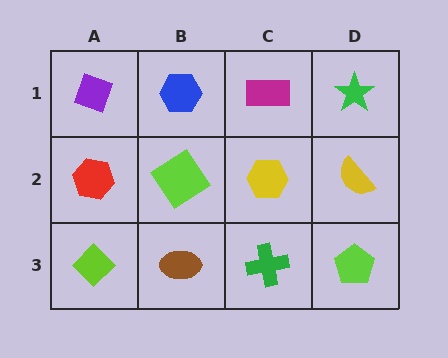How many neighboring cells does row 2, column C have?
4.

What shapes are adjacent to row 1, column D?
A yellow semicircle (row 2, column D), a magenta rectangle (row 1, column C).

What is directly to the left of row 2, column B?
A red hexagon.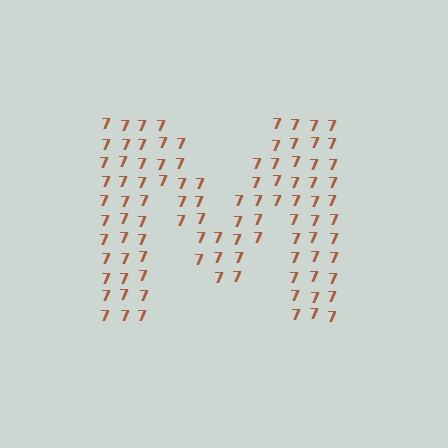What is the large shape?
The large shape is the letter M.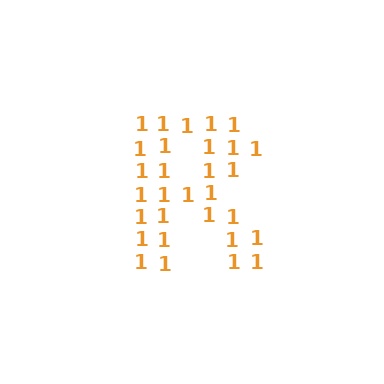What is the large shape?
The large shape is the letter R.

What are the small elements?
The small elements are digit 1's.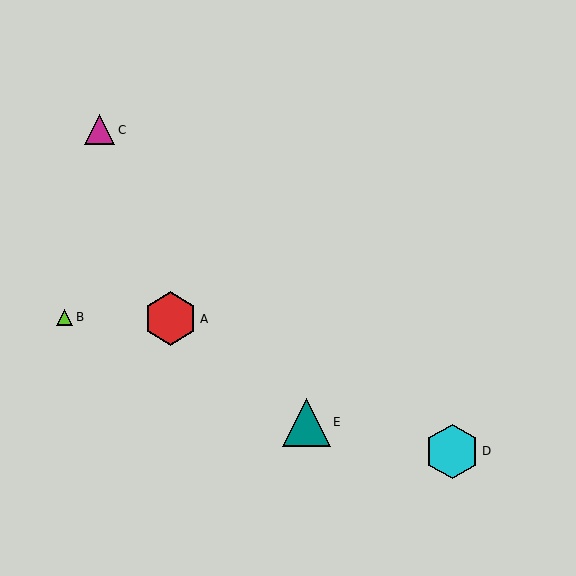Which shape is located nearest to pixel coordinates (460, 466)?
The cyan hexagon (labeled D) at (452, 451) is nearest to that location.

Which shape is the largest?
The cyan hexagon (labeled D) is the largest.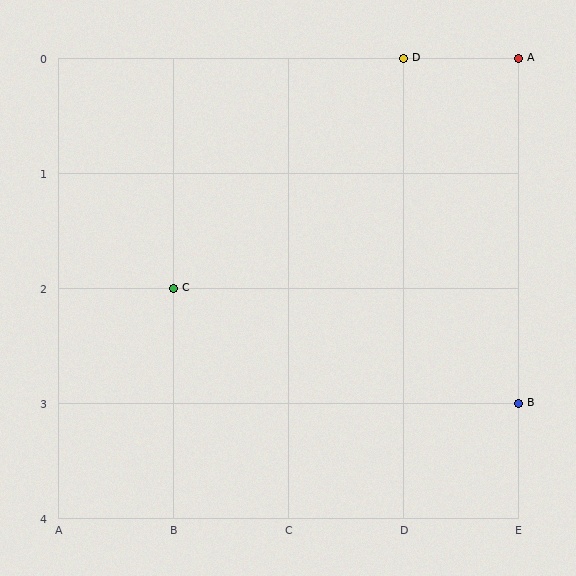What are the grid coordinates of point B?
Point B is at grid coordinates (E, 3).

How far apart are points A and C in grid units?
Points A and C are 3 columns and 2 rows apart (about 3.6 grid units diagonally).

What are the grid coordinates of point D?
Point D is at grid coordinates (D, 0).